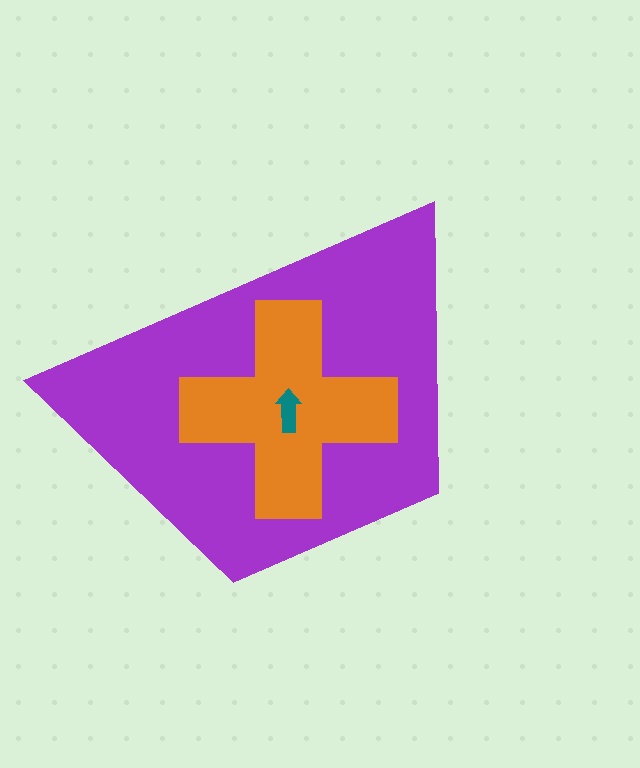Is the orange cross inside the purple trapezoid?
Yes.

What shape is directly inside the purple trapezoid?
The orange cross.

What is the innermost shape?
The teal arrow.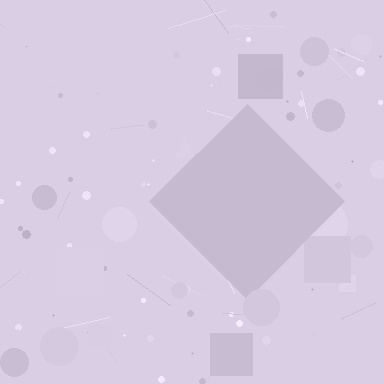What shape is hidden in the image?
A diamond is hidden in the image.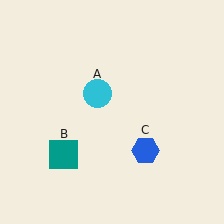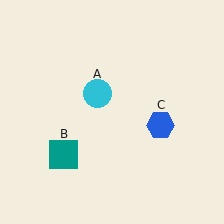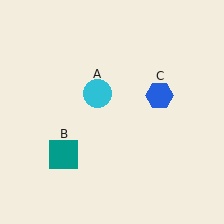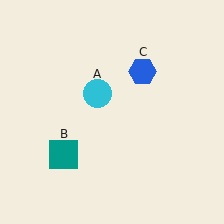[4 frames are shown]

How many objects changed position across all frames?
1 object changed position: blue hexagon (object C).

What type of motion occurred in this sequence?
The blue hexagon (object C) rotated counterclockwise around the center of the scene.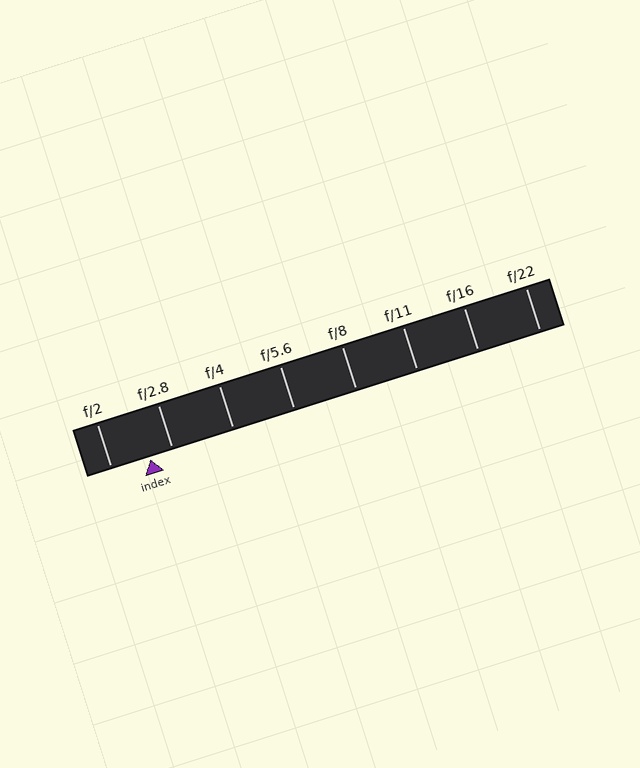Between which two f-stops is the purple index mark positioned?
The index mark is between f/2 and f/2.8.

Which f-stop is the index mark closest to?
The index mark is closest to f/2.8.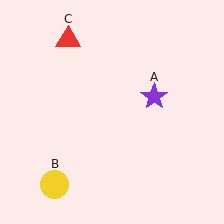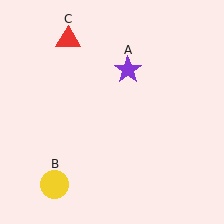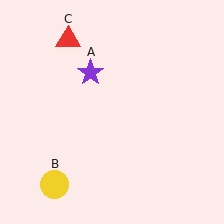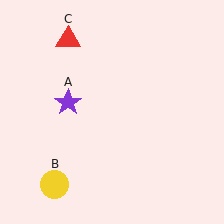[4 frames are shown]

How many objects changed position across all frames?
1 object changed position: purple star (object A).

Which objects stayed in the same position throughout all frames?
Yellow circle (object B) and red triangle (object C) remained stationary.